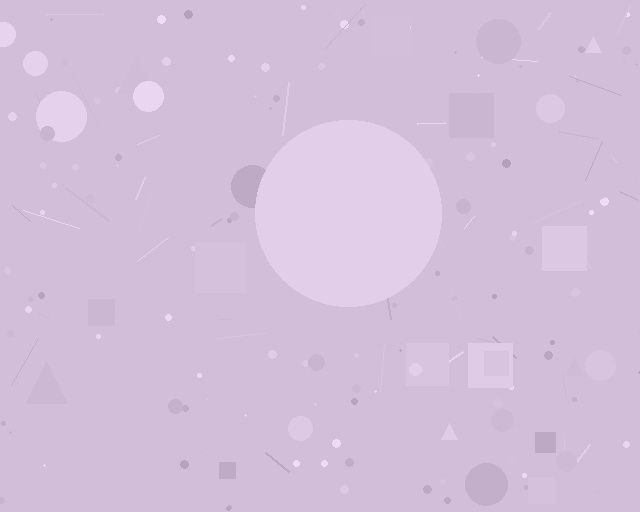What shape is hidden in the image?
A circle is hidden in the image.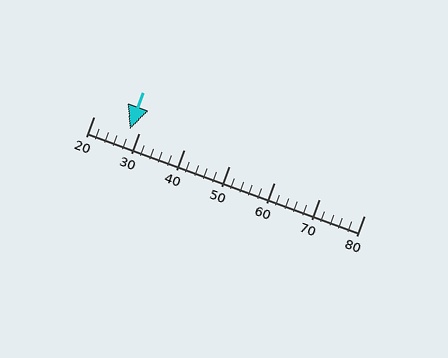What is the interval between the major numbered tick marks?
The major tick marks are spaced 10 units apart.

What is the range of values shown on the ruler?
The ruler shows values from 20 to 80.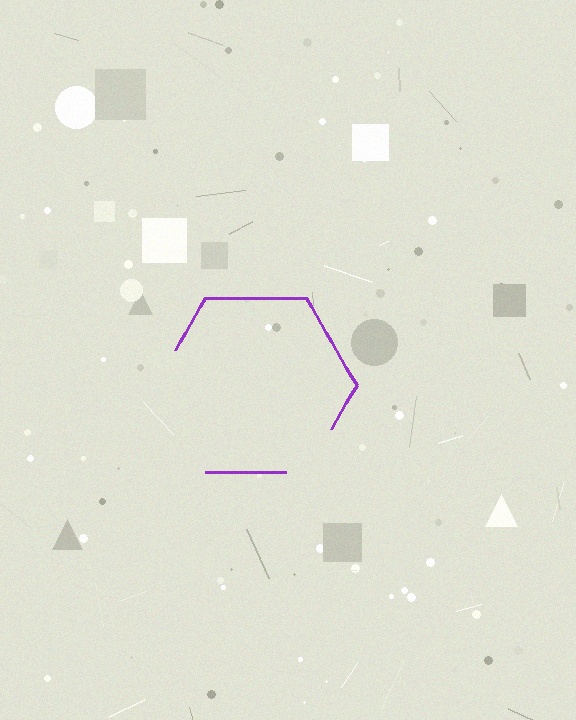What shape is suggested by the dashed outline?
The dashed outline suggests a hexagon.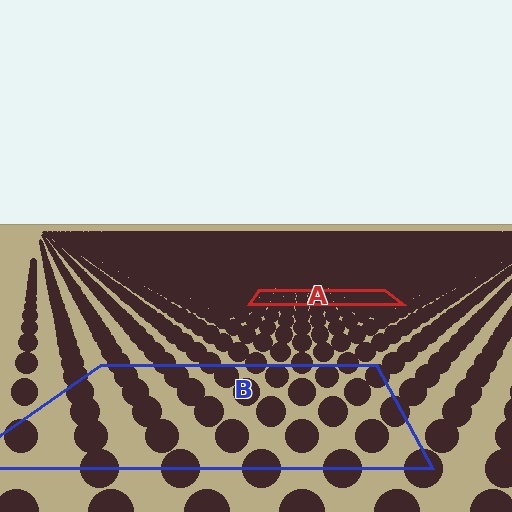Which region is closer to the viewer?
Region B is closer. The texture elements there are larger and more spread out.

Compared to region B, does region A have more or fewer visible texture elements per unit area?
Region A has more texture elements per unit area — they are packed more densely because it is farther away.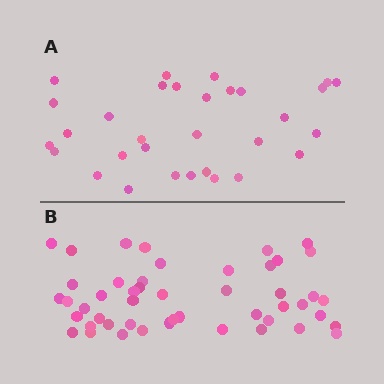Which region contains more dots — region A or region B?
Region B (the bottom region) has more dots.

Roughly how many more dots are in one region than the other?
Region B has approximately 15 more dots than region A.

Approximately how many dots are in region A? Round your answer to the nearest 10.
About 30 dots. (The exact count is 31, which rounds to 30.)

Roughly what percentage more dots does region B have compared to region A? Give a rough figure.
About 55% more.